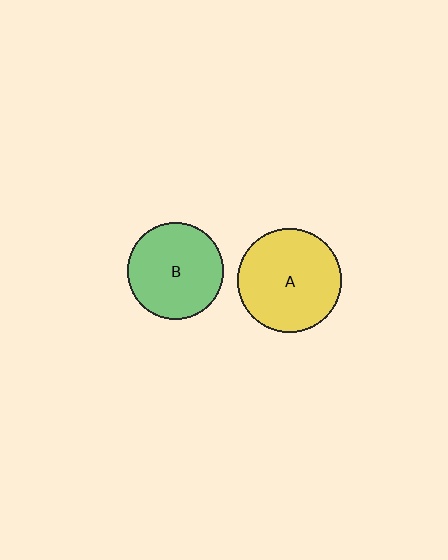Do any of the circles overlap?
No, none of the circles overlap.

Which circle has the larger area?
Circle A (yellow).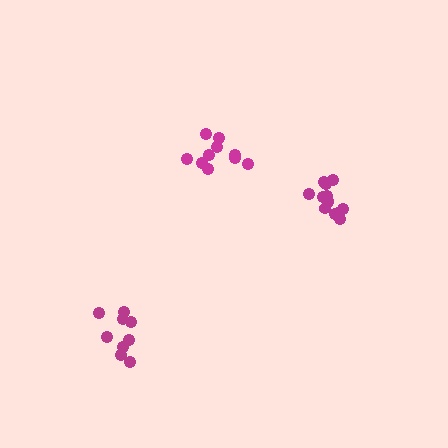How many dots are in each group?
Group 1: 10 dots, Group 2: 13 dots, Group 3: 9 dots (32 total).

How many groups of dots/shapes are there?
There are 3 groups.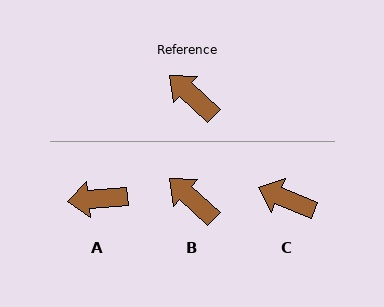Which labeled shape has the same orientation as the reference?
B.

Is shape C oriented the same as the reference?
No, it is off by about 20 degrees.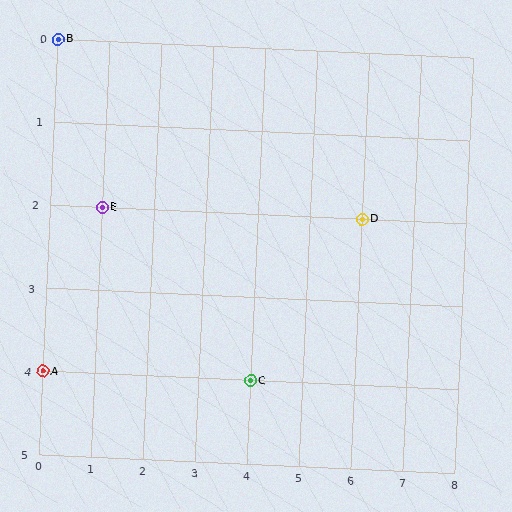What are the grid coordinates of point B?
Point B is at grid coordinates (0, 0).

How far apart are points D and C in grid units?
Points D and C are 2 columns and 2 rows apart (about 2.8 grid units diagonally).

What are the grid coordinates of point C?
Point C is at grid coordinates (4, 4).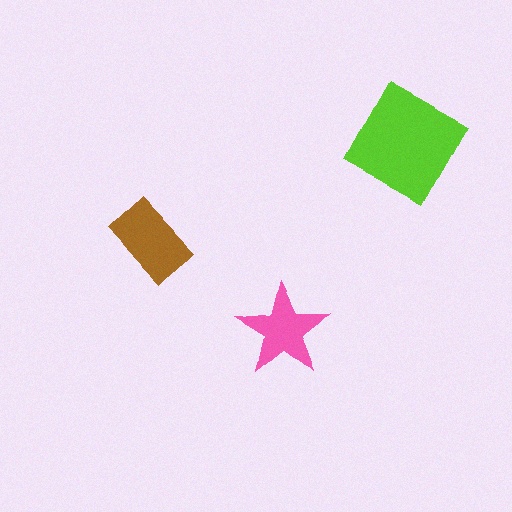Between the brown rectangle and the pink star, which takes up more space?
The brown rectangle.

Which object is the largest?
The lime square.